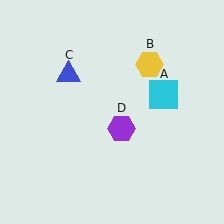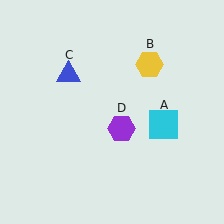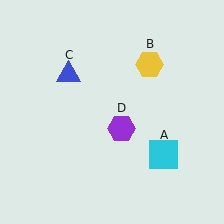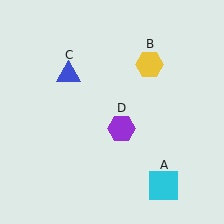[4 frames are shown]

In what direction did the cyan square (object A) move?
The cyan square (object A) moved down.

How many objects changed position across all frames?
1 object changed position: cyan square (object A).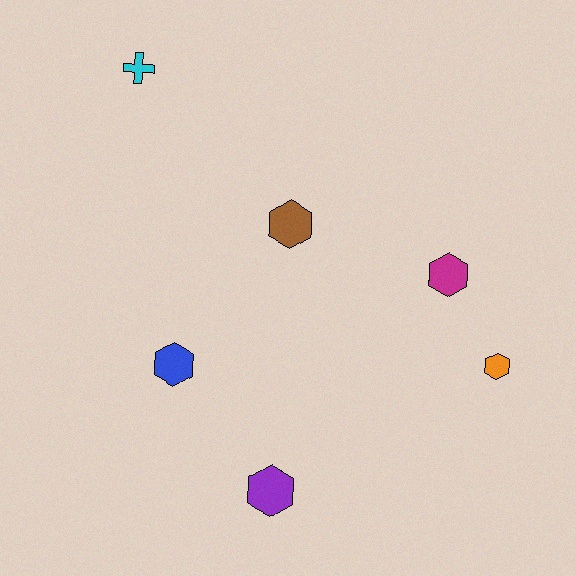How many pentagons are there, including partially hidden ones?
There are no pentagons.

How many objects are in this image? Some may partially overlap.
There are 6 objects.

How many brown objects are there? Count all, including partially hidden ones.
There is 1 brown object.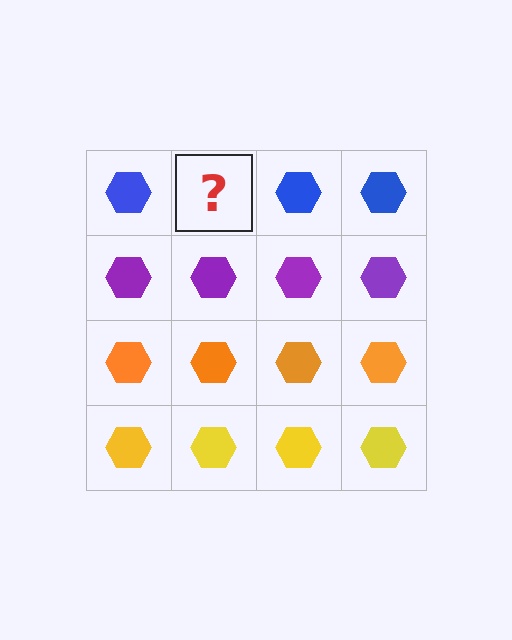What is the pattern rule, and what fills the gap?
The rule is that each row has a consistent color. The gap should be filled with a blue hexagon.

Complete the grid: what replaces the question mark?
The question mark should be replaced with a blue hexagon.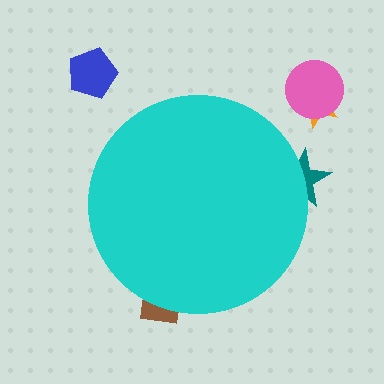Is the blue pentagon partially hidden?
No, the blue pentagon is fully visible.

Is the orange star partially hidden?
No, the orange star is fully visible.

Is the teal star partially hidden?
Yes, the teal star is partially hidden behind the cyan circle.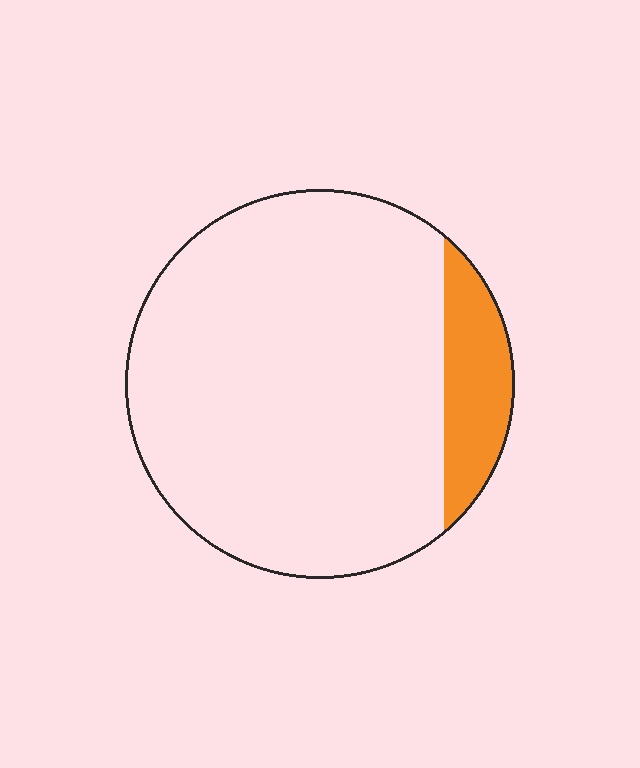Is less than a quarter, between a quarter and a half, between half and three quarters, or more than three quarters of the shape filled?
Less than a quarter.